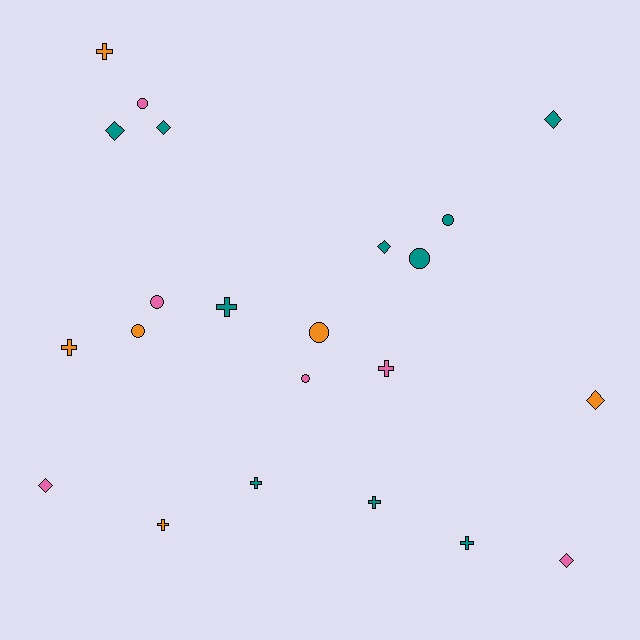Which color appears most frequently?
Teal, with 10 objects.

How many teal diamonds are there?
There are 4 teal diamonds.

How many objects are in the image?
There are 22 objects.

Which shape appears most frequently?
Cross, with 8 objects.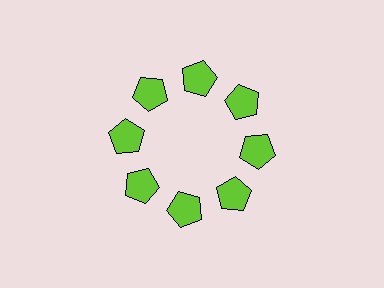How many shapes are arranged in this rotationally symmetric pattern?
There are 8 shapes, arranged in 8 groups of 1.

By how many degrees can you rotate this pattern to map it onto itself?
The pattern maps onto itself every 45 degrees of rotation.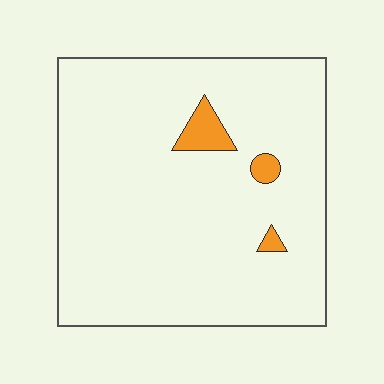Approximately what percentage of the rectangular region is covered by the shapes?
Approximately 5%.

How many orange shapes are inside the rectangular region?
3.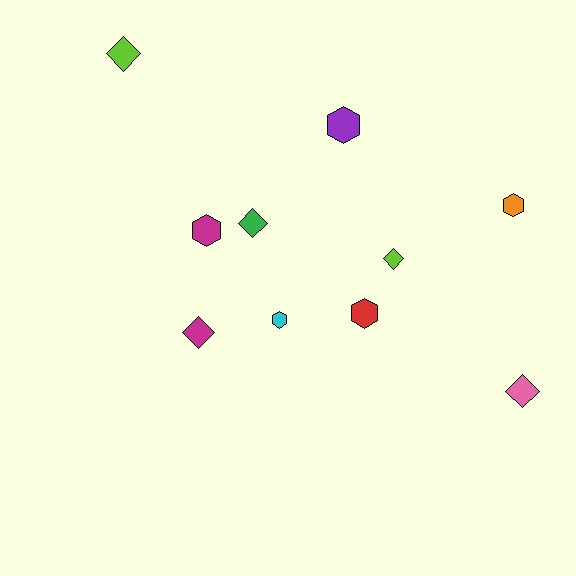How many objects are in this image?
There are 10 objects.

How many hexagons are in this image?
There are 5 hexagons.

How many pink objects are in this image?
There is 1 pink object.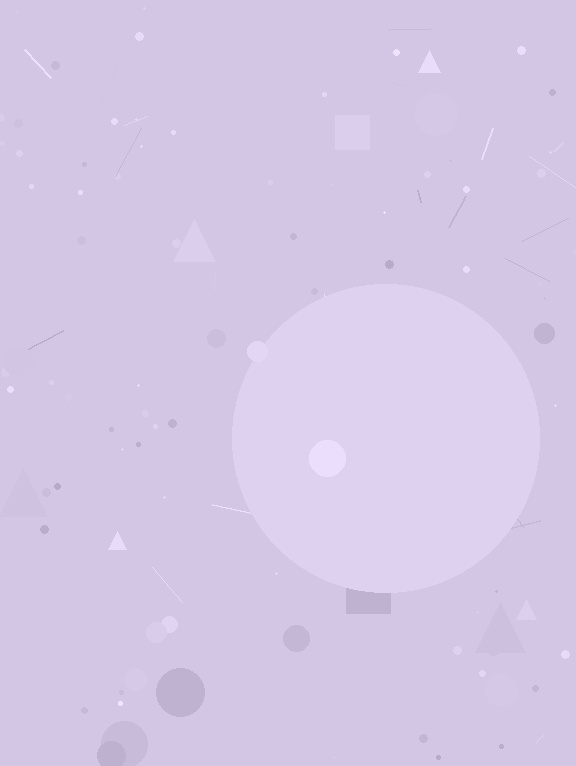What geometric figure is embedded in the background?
A circle is embedded in the background.